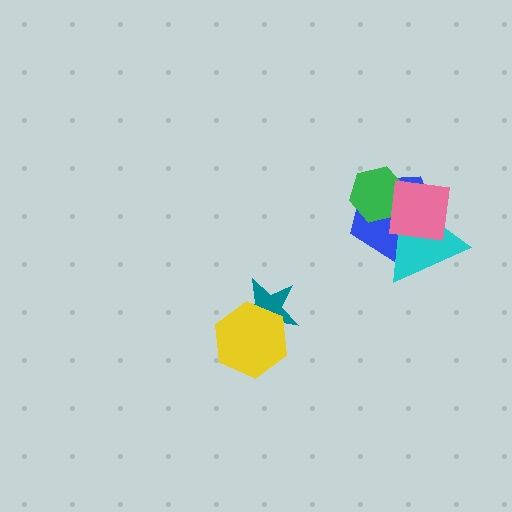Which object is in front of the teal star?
The yellow hexagon is in front of the teal star.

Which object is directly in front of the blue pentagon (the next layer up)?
The cyan triangle is directly in front of the blue pentagon.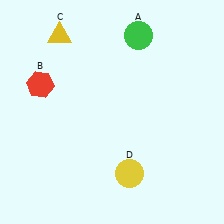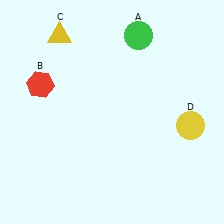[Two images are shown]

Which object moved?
The yellow circle (D) moved right.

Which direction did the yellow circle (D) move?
The yellow circle (D) moved right.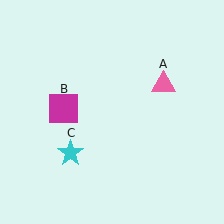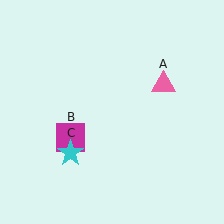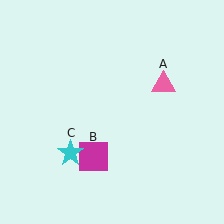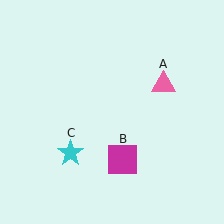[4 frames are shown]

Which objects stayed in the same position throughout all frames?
Pink triangle (object A) and cyan star (object C) remained stationary.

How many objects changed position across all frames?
1 object changed position: magenta square (object B).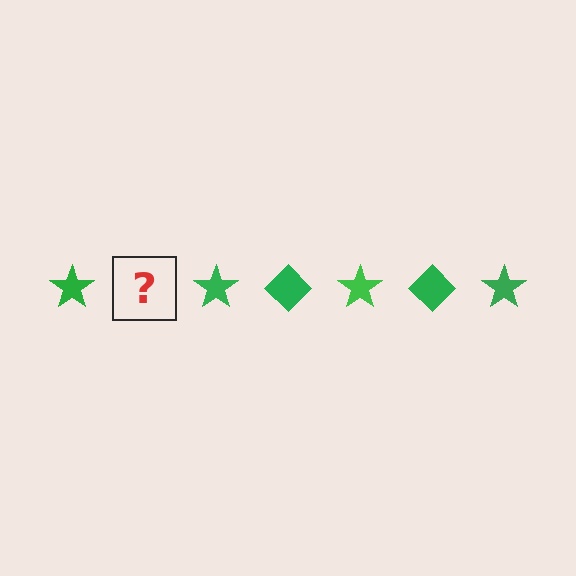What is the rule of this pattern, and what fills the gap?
The rule is that the pattern cycles through star, diamond shapes in green. The gap should be filled with a green diamond.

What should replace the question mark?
The question mark should be replaced with a green diamond.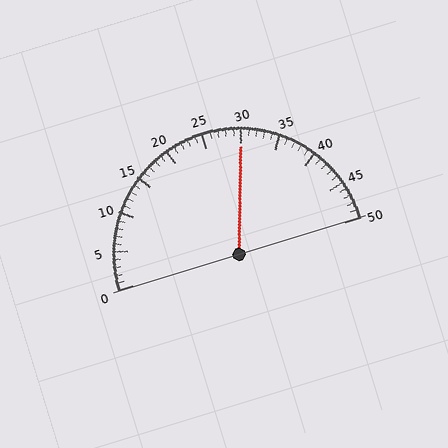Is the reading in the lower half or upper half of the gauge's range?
The reading is in the upper half of the range (0 to 50).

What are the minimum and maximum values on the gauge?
The gauge ranges from 0 to 50.